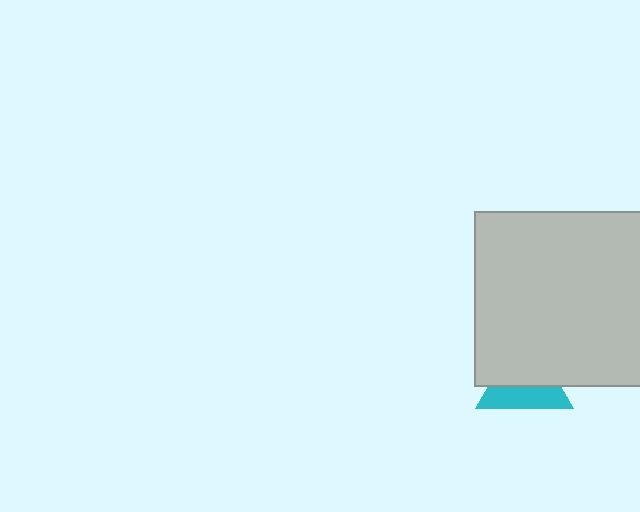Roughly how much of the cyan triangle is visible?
A small part of it is visible (roughly 45%).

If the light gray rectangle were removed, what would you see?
You would see the complete cyan triangle.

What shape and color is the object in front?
The object in front is a light gray rectangle.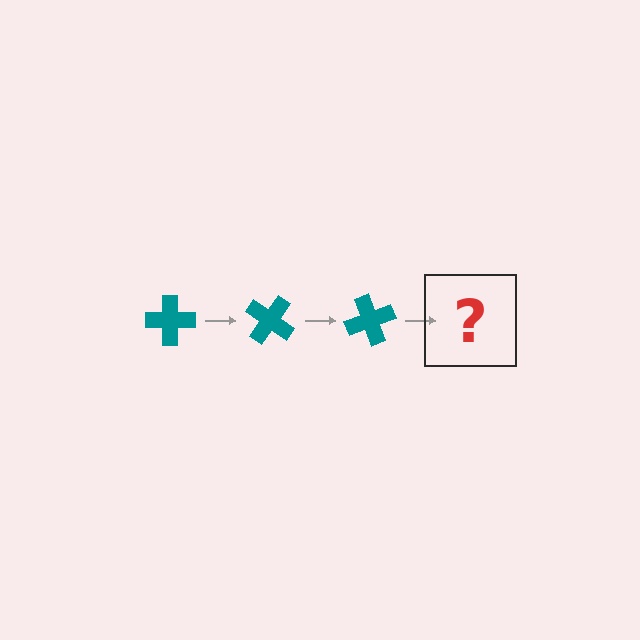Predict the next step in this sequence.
The next step is a teal cross rotated 105 degrees.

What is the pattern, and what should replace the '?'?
The pattern is that the cross rotates 35 degrees each step. The '?' should be a teal cross rotated 105 degrees.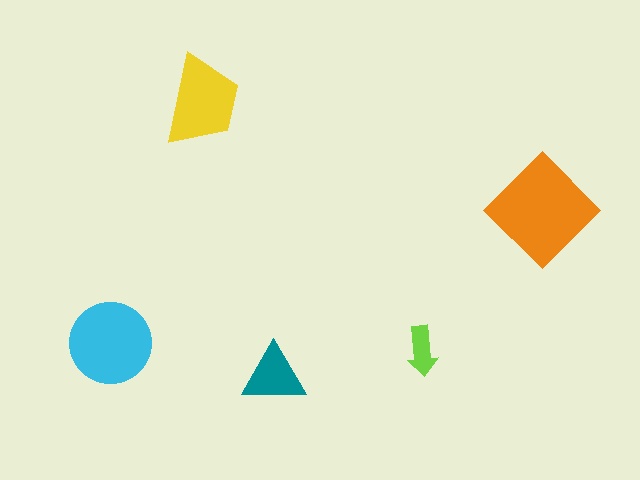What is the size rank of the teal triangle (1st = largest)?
4th.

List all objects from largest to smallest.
The orange diamond, the cyan circle, the yellow trapezoid, the teal triangle, the lime arrow.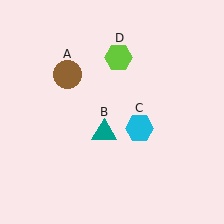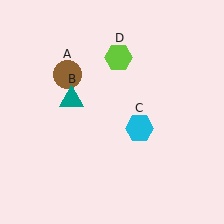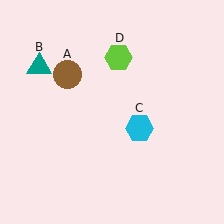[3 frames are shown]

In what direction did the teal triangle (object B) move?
The teal triangle (object B) moved up and to the left.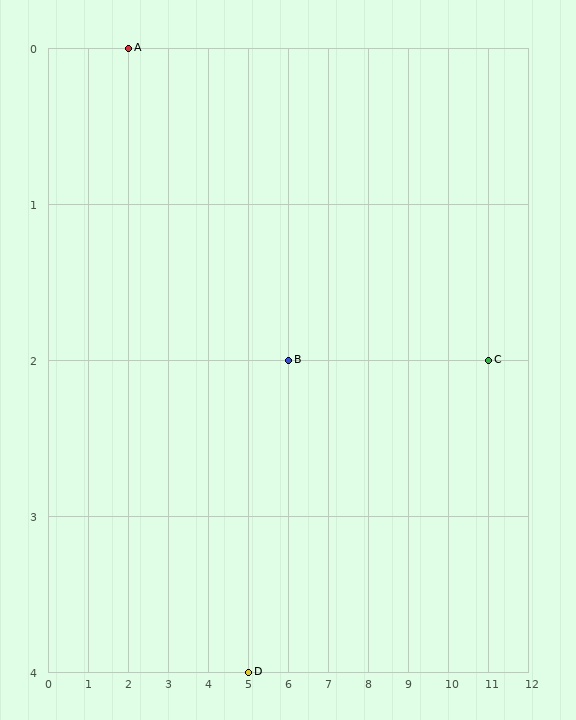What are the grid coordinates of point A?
Point A is at grid coordinates (2, 0).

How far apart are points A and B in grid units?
Points A and B are 4 columns and 2 rows apart (about 4.5 grid units diagonally).